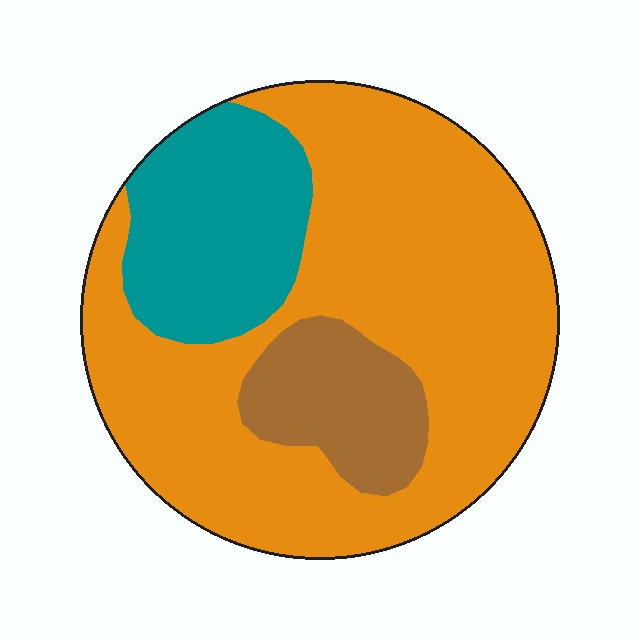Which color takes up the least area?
Brown, at roughly 15%.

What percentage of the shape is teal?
Teal takes up about one fifth (1/5) of the shape.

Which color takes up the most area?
Orange, at roughly 65%.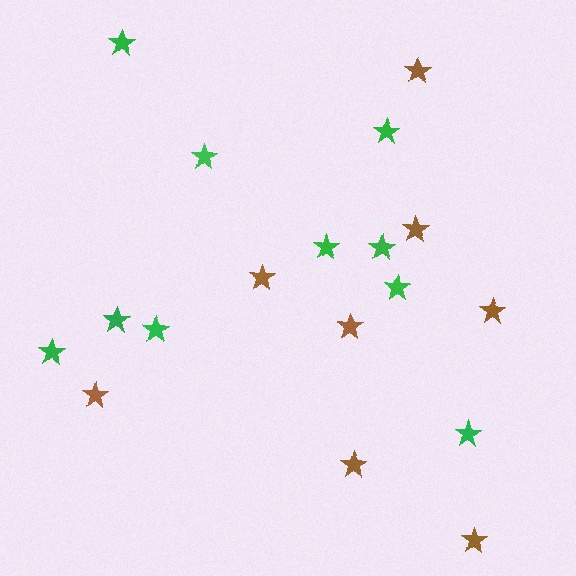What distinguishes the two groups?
There are 2 groups: one group of brown stars (8) and one group of green stars (10).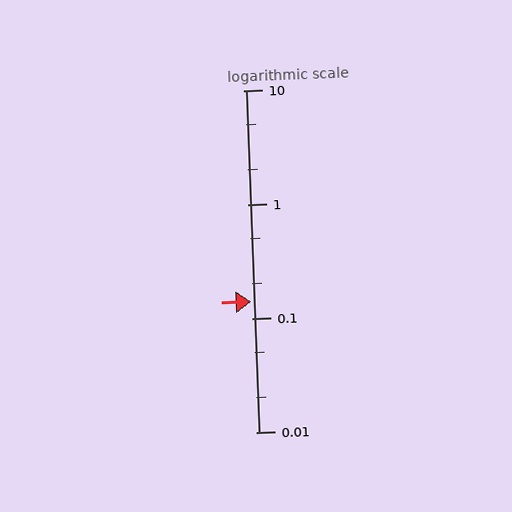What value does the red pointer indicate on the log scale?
The pointer indicates approximately 0.14.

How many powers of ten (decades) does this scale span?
The scale spans 3 decades, from 0.01 to 10.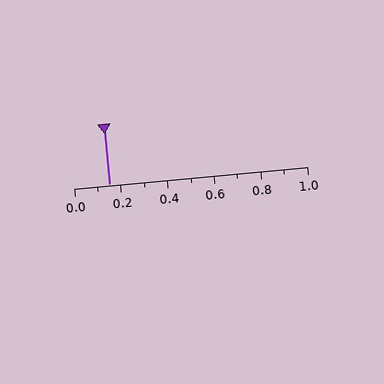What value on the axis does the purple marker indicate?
The marker indicates approximately 0.15.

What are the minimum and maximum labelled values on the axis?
The axis runs from 0.0 to 1.0.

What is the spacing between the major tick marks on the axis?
The major ticks are spaced 0.2 apart.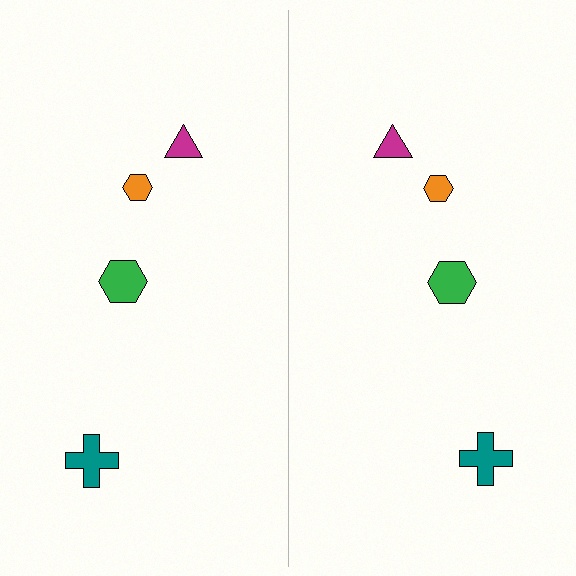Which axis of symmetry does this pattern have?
The pattern has a vertical axis of symmetry running through the center of the image.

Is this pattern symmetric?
Yes, this pattern has bilateral (reflection) symmetry.